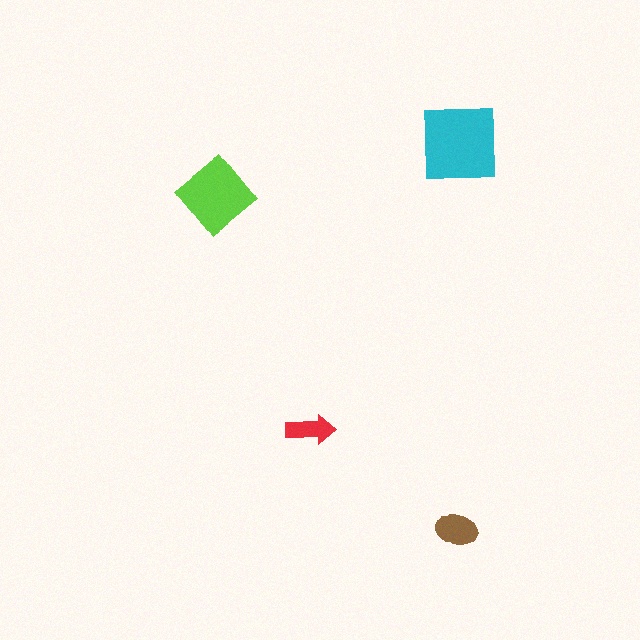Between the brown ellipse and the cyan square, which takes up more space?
The cyan square.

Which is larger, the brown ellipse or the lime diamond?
The lime diamond.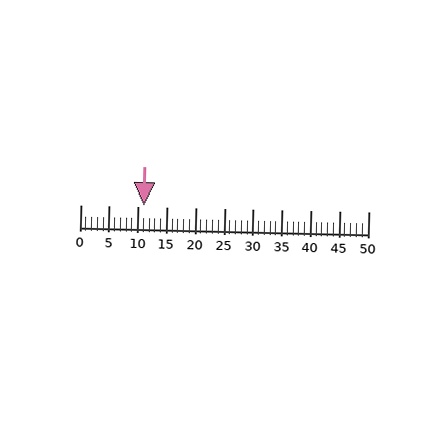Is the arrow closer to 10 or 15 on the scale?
The arrow is closer to 10.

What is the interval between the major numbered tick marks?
The major tick marks are spaced 5 units apart.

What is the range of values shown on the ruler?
The ruler shows values from 0 to 50.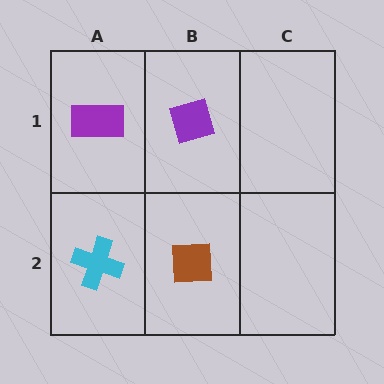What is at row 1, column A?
A purple rectangle.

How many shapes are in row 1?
2 shapes.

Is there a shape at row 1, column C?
No, that cell is empty.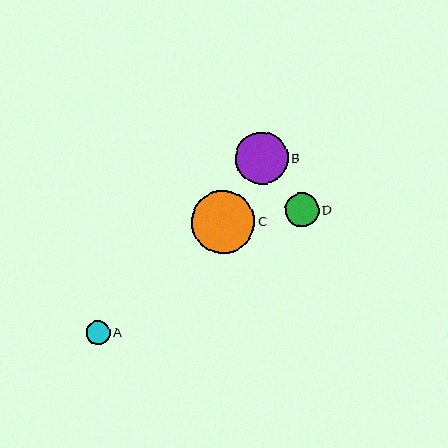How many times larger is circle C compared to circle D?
Circle C is approximately 1.9 times the size of circle D.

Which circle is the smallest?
Circle A is the smallest with a size of approximately 24 pixels.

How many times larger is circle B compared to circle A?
Circle B is approximately 2.2 times the size of circle A.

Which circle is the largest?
Circle C is the largest with a size of approximately 63 pixels.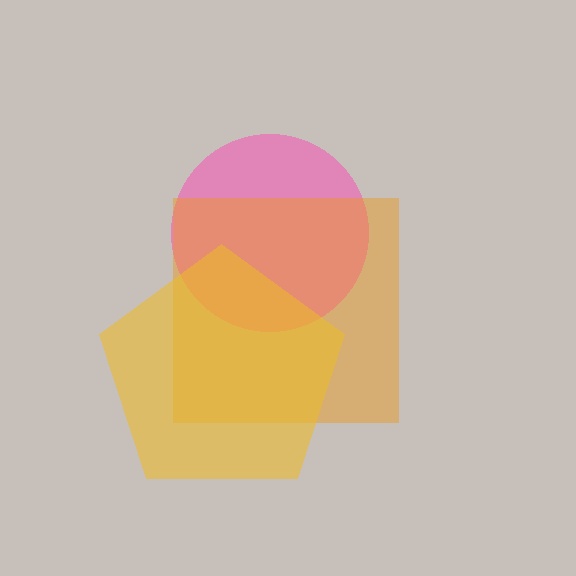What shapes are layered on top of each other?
The layered shapes are: a pink circle, an orange square, a yellow pentagon.